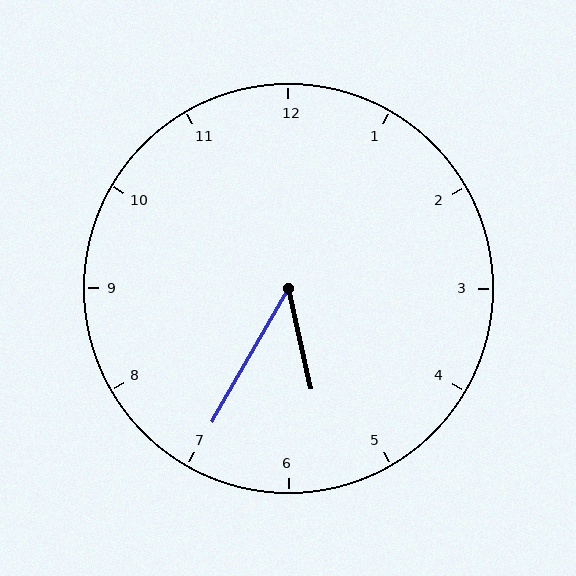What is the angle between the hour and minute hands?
Approximately 42 degrees.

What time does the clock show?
5:35.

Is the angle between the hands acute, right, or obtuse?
It is acute.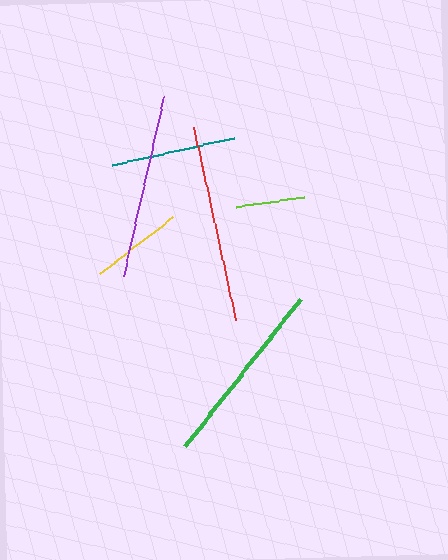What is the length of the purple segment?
The purple segment is approximately 183 pixels long.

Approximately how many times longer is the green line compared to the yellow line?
The green line is approximately 2.0 times the length of the yellow line.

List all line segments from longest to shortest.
From longest to shortest: red, green, purple, teal, yellow, lime.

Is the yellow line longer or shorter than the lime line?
The yellow line is longer than the lime line.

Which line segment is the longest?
The red line is the longest at approximately 197 pixels.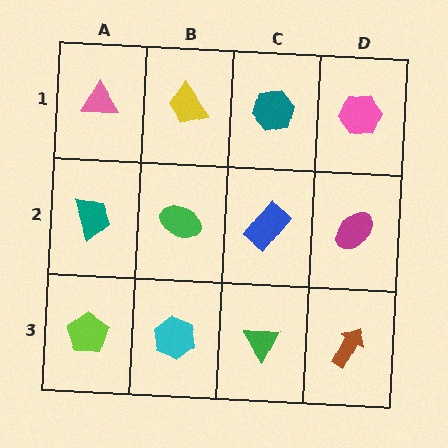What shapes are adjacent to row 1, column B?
A green ellipse (row 2, column B), a pink triangle (row 1, column A), a teal hexagon (row 1, column C).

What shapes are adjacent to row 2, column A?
A pink triangle (row 1, column A), a lime pentagon (row 3, column A), a green ellipse (row 2, column B).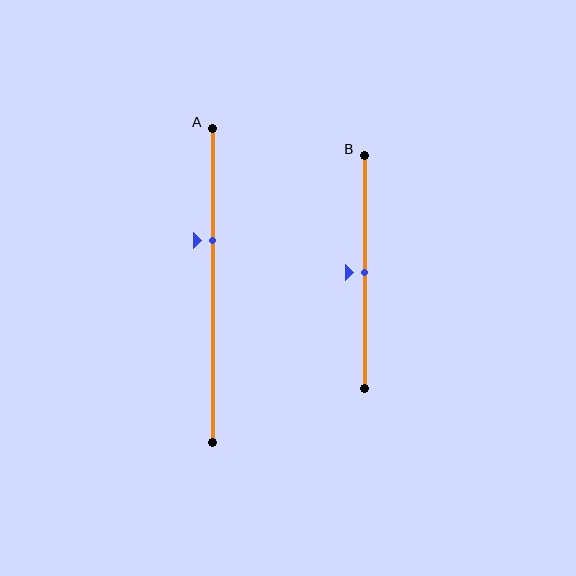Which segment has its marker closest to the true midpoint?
Segment B has its marker closest to the true midpoint.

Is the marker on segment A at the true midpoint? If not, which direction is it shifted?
No, the marker on segment A is shifted upward by about 14% of the segment length.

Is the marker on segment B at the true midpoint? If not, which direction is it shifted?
Yes, the marker on segment B is at the true midpoint.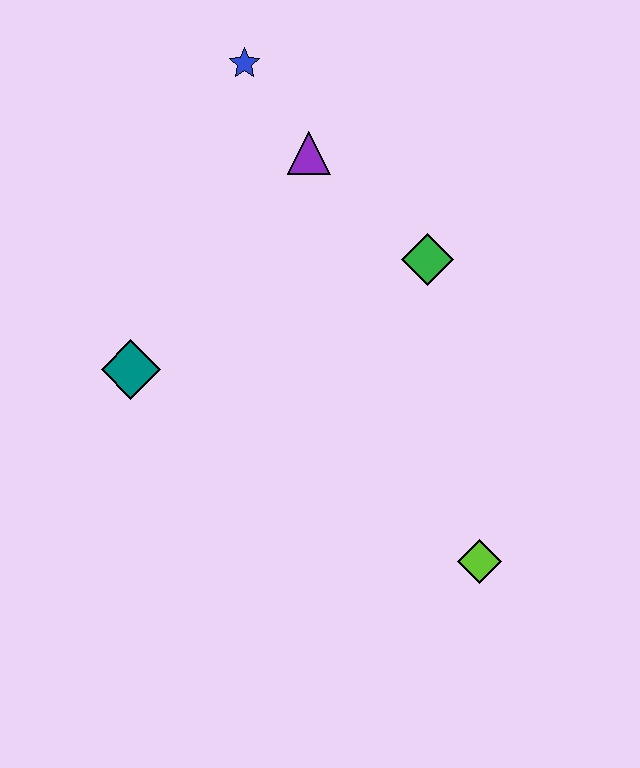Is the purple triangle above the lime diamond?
Yes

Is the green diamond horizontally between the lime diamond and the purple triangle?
Yes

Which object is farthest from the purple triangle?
The lime diamond is farthest from the purple triangle.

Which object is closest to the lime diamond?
The green diamond is closest to the lime diamond.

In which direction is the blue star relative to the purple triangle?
The blue star is above the purple triangle.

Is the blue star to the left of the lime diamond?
Yes